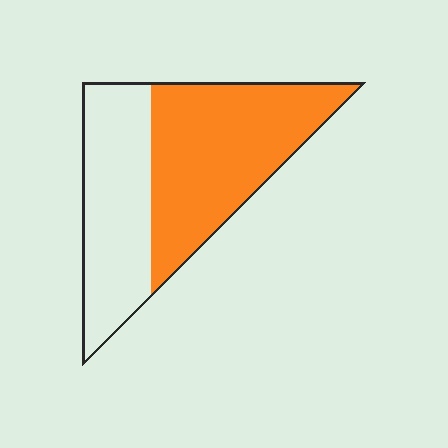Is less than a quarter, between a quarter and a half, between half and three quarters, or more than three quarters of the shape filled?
Between half and three quarters.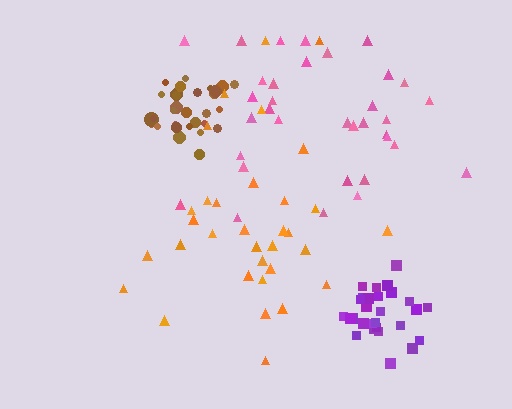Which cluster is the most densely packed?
Brown.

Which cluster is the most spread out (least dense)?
Pink.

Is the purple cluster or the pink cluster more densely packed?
Purple.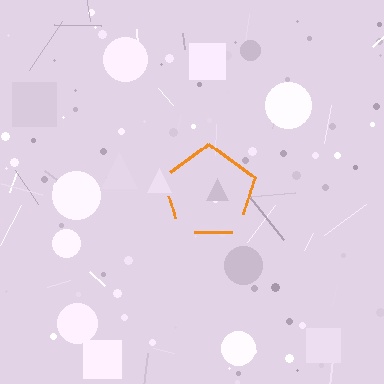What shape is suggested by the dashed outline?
The dashed outline suggests a pentagon.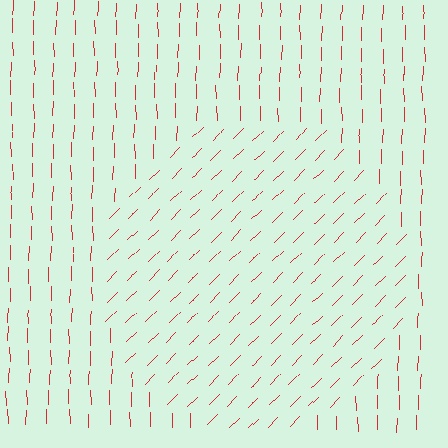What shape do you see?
I see a circle.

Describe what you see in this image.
The image is filled with small red line segments. A circle region in the image has lines oriented differently from the surrounding lines, creating a visible texture boundary.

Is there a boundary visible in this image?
Yes, there is a texture boundary formed by a change in line orientation.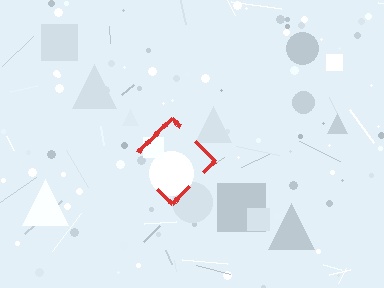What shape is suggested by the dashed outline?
The dashed outline suggests a diamond.